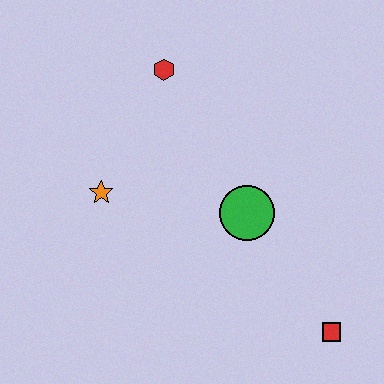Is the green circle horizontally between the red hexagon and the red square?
Yes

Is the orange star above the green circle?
Yes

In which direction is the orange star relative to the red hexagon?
The orange star is below the red hexagon.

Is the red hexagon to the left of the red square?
Yes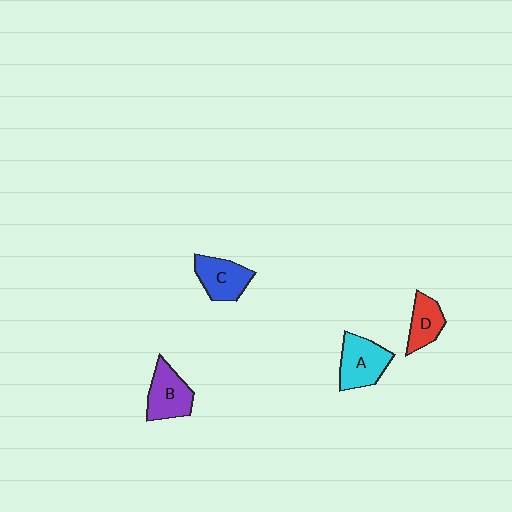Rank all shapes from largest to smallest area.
From largest to smallest: A (cyan), B (purple), C (blue), D (red).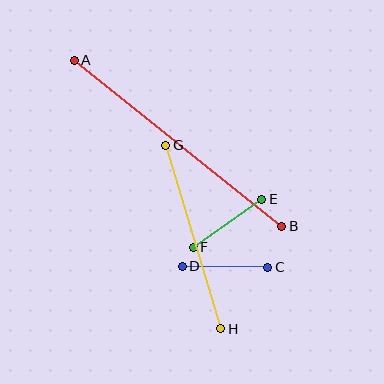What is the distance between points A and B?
The distance is approximately 266 pixels.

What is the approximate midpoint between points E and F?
The midpoint is at approximately (227, 223) pixels.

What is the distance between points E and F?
The distance is approximately 84 pixels.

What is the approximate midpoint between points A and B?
The midpoint is at approximately (178, 143) pixels.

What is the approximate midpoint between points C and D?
The midpoint is at approximately (225, 267) pixels.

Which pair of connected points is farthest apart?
Points A and B are farthest apart.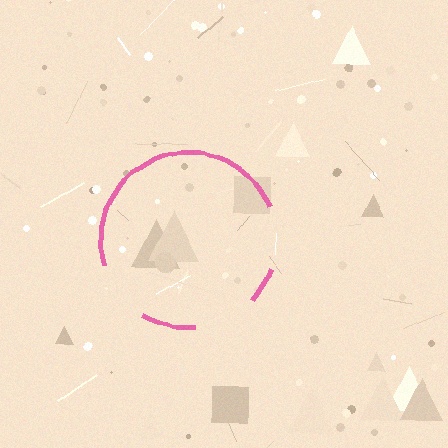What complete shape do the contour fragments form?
The contour fragments form a circle.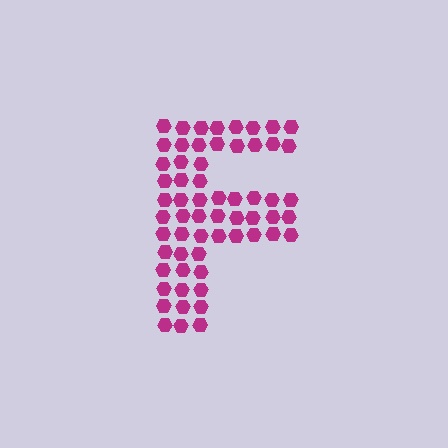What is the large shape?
The large shape is the letter F.